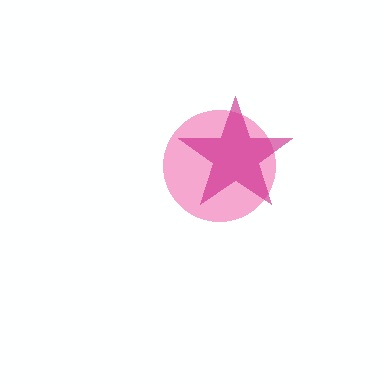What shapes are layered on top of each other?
The layered shapes are: a pink circle, a magenta star.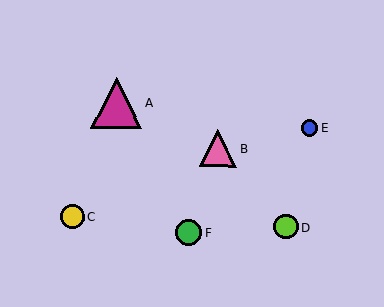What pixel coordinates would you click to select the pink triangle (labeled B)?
Click at (218, 148) to select the pink triangle B.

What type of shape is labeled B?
Shape B is a pink triangle.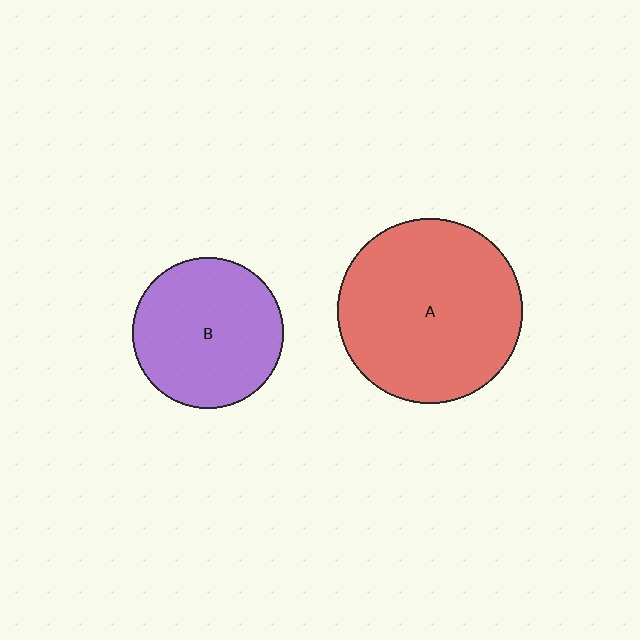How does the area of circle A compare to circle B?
Approximately 1.5 times.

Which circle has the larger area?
Circle A (red).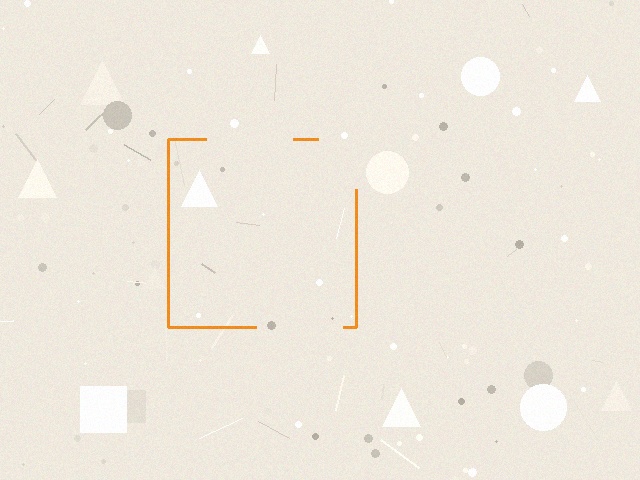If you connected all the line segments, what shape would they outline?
They would outline a square.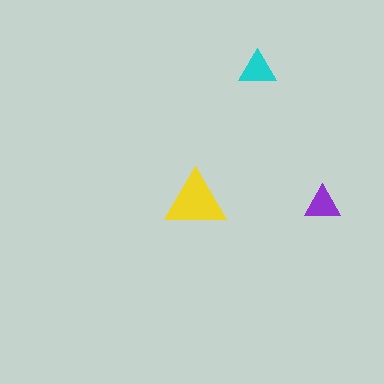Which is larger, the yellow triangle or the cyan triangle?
The yellow one.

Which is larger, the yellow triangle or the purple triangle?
The yellow one.